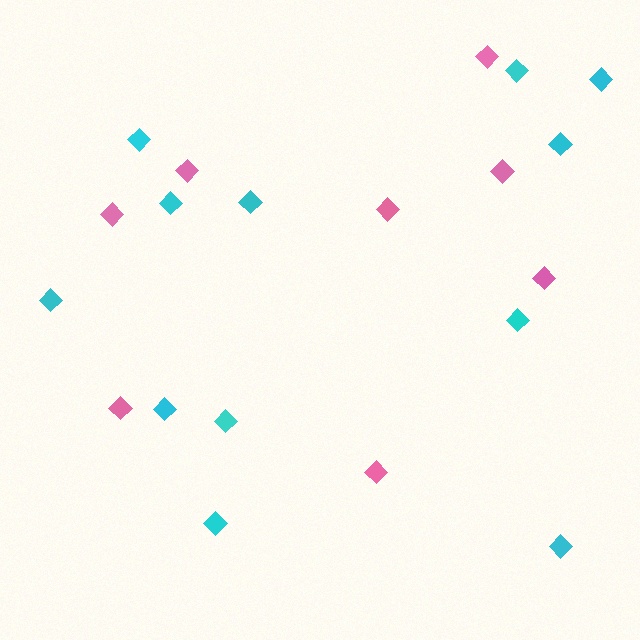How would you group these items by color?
There are 2 groups: one group of cyan diamonds (12) and one group of pink diamonds (8).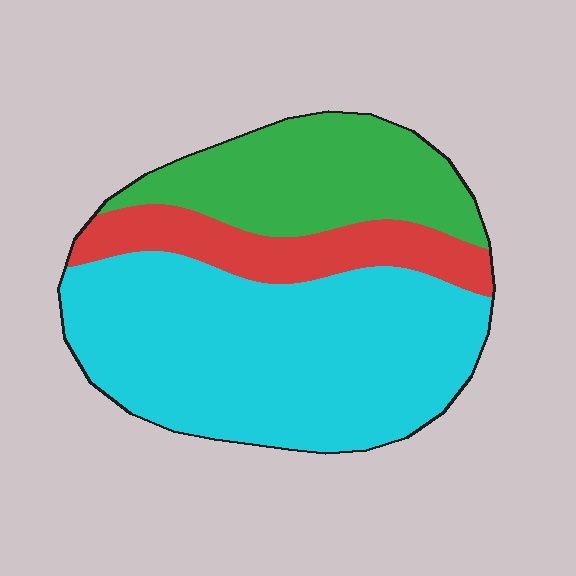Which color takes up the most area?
Cyan, at roughly 55%.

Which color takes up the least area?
Red, at roughly 15%.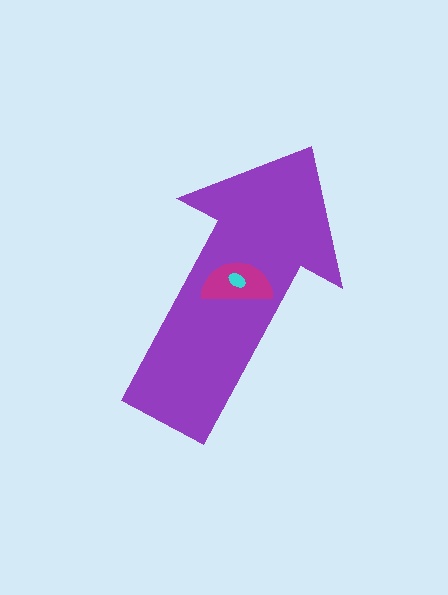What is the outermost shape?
The purple arrow.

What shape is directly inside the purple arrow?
The magenta semicircle.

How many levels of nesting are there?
3.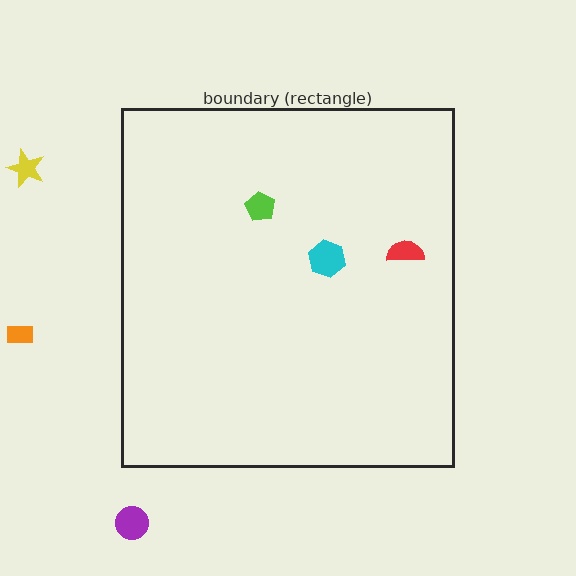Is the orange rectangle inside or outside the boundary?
Outside.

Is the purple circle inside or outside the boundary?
Outside.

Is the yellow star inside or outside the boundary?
Outside.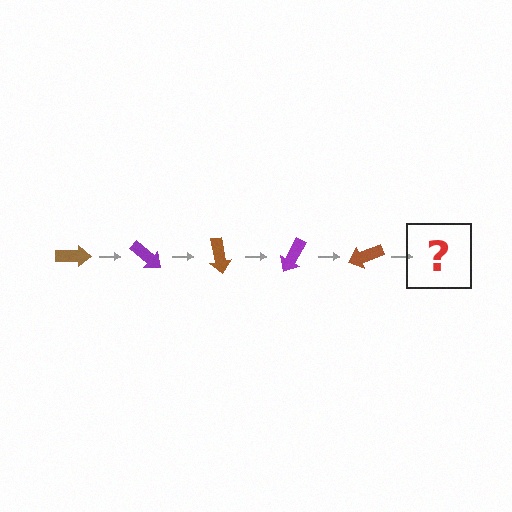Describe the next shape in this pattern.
It should be a purple arrow, rotated 200 degrees from the start.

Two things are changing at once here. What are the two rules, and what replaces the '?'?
The two rules are that it rotates 40 degrees each step and the color cycles through brown and purple. The '?' should be a purple arrow, rotated 200 degrees from the start.